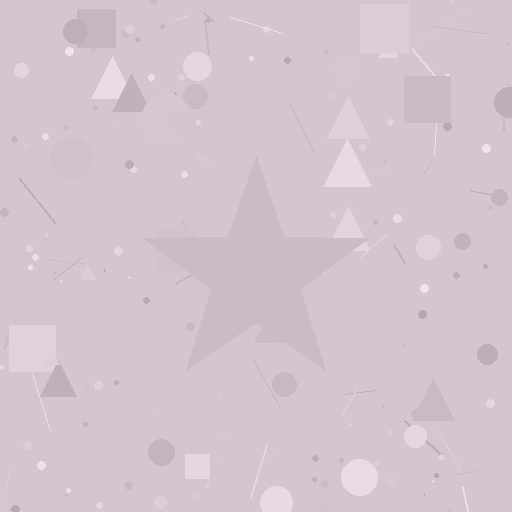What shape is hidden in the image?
A star is hidden in the image.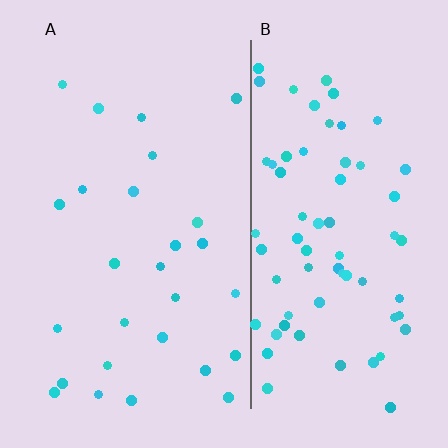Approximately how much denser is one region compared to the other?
Approximately 2.6× — region B over region A.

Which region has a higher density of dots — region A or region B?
B (the right).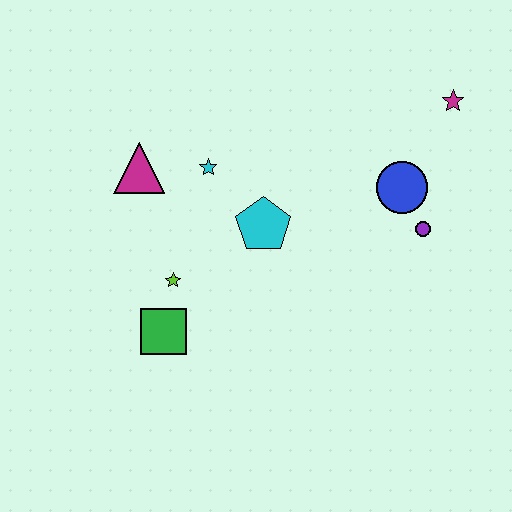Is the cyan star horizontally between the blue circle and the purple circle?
No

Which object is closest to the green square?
The lime star is closest to the green square.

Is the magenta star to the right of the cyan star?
Yes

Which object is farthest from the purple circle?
The magenta triangle is farthest from the purple circle.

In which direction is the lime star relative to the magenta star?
The lime star is to the left of the magenta star.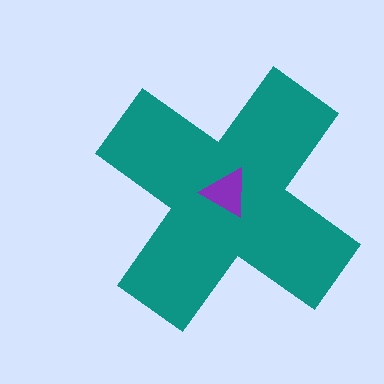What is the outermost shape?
The teal cross.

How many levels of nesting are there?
2.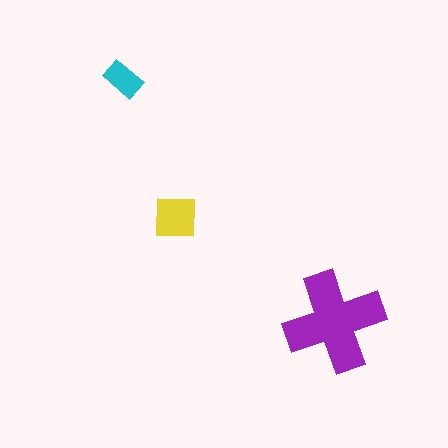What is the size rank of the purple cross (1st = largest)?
1st.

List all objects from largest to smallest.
The purple cross, the yellow square, the cyan rectangle.